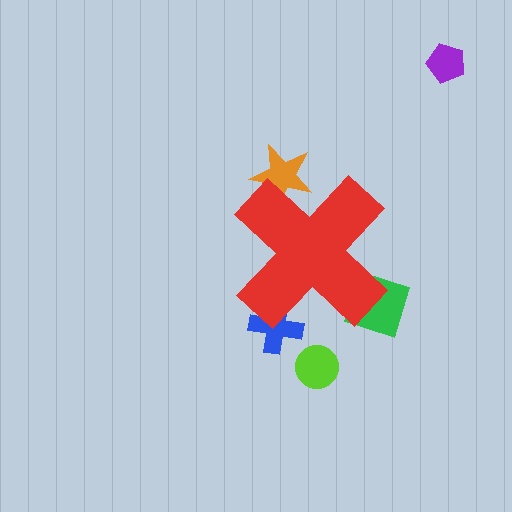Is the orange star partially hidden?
Yes, the orange star is partially hidden behind the red cross.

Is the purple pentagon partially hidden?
No, the purple pentagon is fully visible.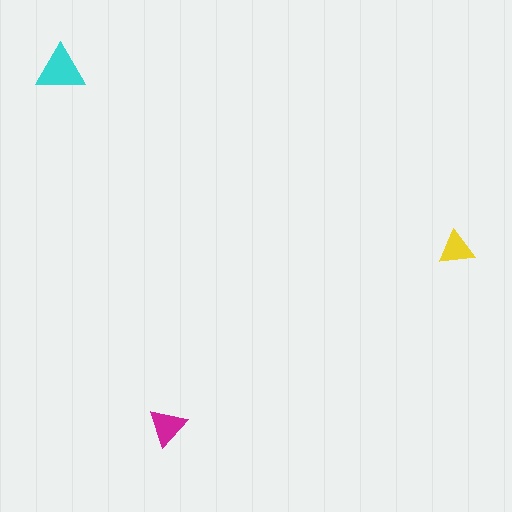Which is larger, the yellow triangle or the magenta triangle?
The magenta one.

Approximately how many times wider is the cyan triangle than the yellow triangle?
About 1.5 times wider.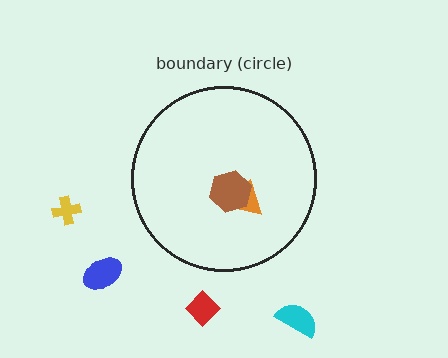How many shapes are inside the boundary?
2 inside, 4 outside.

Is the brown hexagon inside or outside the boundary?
Inside.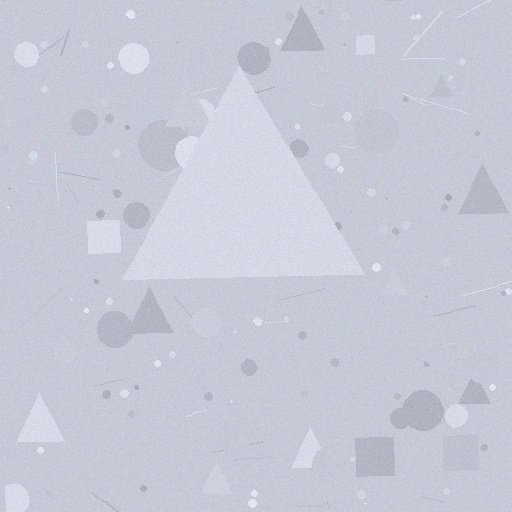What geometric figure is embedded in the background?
A triangle is embedded in the background.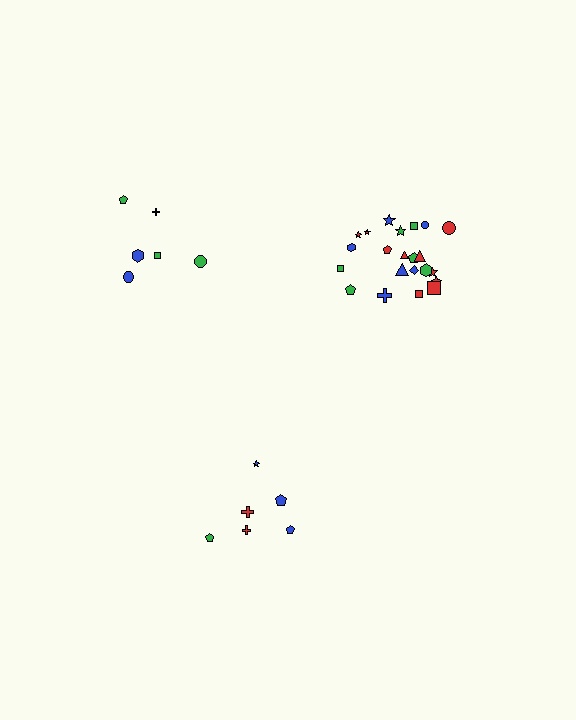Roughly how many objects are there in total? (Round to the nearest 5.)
Roughly 35 objects in total.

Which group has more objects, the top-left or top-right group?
The top-right group.